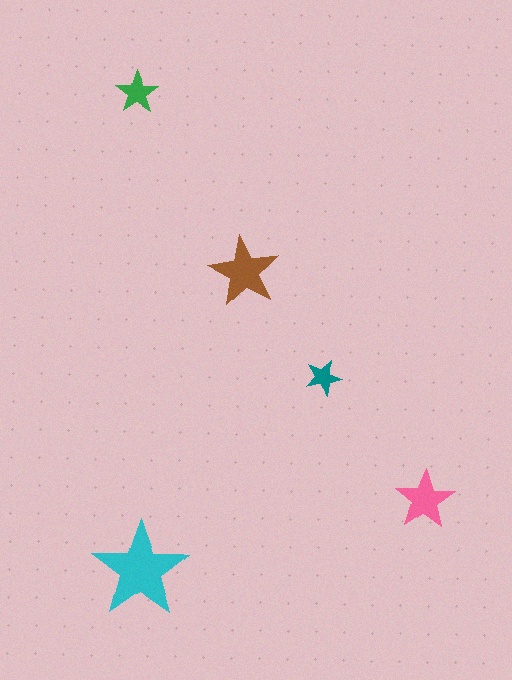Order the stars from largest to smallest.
the cyan one, the brown one, the pink one, the green one, the teal one.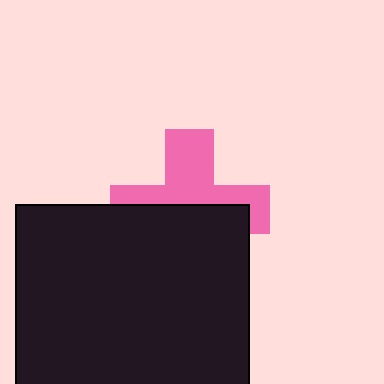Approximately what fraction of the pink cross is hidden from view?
Roughly 53% of the pink cross is hidden behind the black square.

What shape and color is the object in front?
The object in front is a black square.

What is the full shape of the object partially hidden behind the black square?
The partially hidden object is a pink cross.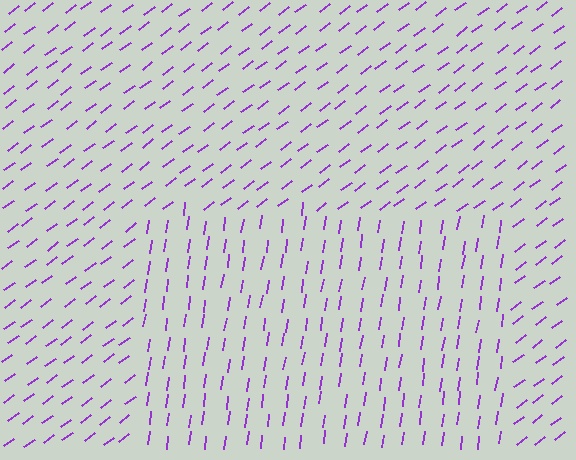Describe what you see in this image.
The image is filled with small purple line segments. A rectangle region in the image has lines oriented differently from the surrounding lines, creating a visible texture boundary.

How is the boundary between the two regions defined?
The boundary is defined purely by a change in line orientation (approximately 45 degrees difference). All lines are the same color and thickness.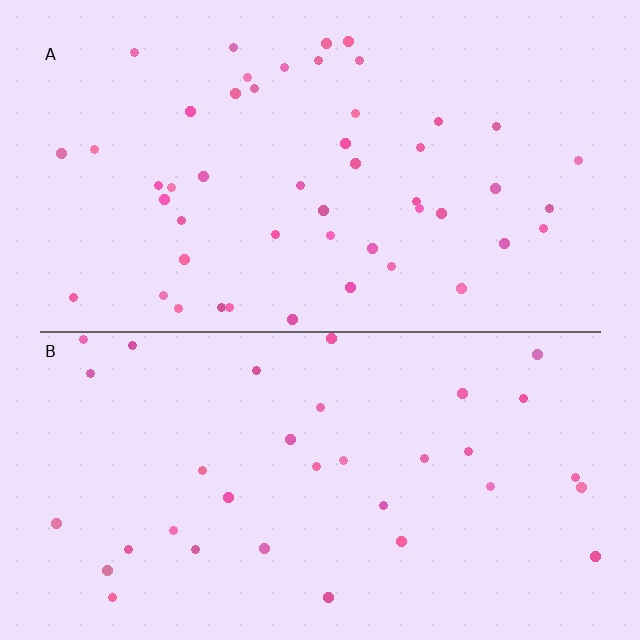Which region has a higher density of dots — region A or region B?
A (the top).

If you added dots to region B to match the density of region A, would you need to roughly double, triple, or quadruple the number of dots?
Approximately double.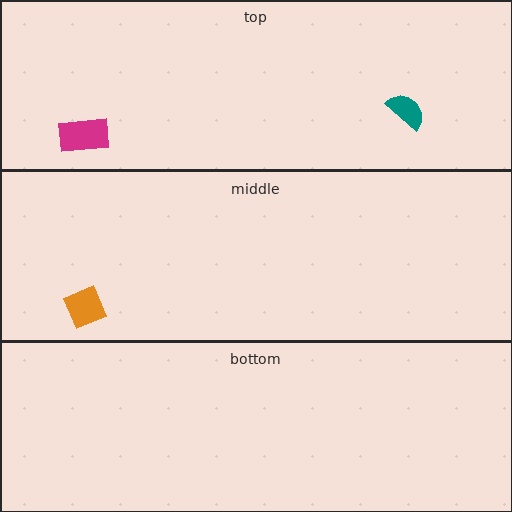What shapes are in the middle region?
The orange diamond.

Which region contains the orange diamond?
The middle region.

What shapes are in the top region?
The teal semicircle, the magenta rectangle.